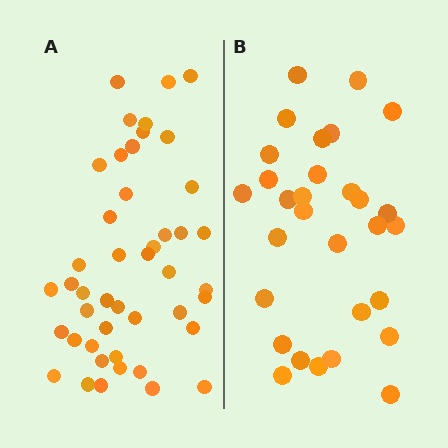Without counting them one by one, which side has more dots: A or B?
Region A (the left region) has more dots.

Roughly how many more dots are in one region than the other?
Region A has approximately 15 more dots than region B.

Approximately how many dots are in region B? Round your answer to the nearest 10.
About 30 dots.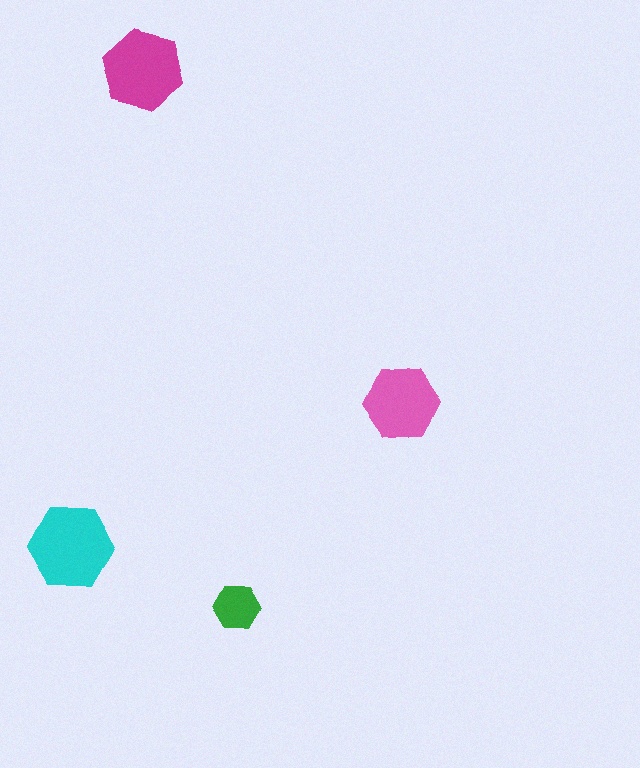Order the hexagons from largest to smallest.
the cyan one, the magenta one, the pink one, the green one.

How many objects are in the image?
There are 4 objects in the image.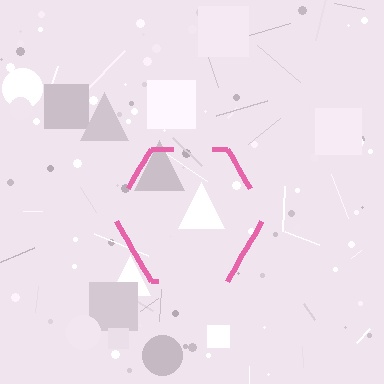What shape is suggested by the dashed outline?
The dashed outline suggests a hexagon.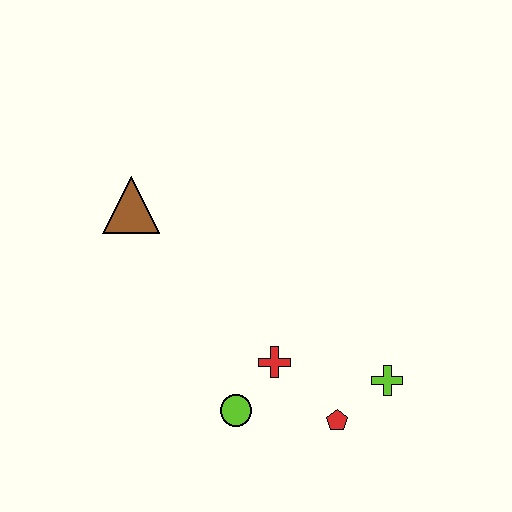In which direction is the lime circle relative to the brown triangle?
The lime circle is below the brown triangle.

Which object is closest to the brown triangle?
The red cross is closest to the brown triangle.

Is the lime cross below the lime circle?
No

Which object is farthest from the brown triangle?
The lime cross is farthest from the brown triangle.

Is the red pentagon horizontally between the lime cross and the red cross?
Yes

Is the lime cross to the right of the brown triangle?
Yes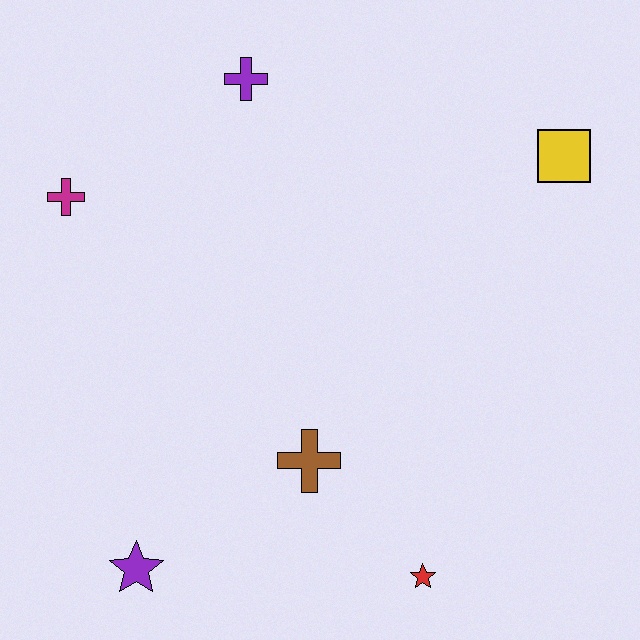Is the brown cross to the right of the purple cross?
Yes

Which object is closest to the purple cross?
The magenta cross is closest to the purple cross.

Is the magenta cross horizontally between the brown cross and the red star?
No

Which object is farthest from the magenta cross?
The red star is farthest from the magenta cross.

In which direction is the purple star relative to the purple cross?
The purple star is below the purple cross.